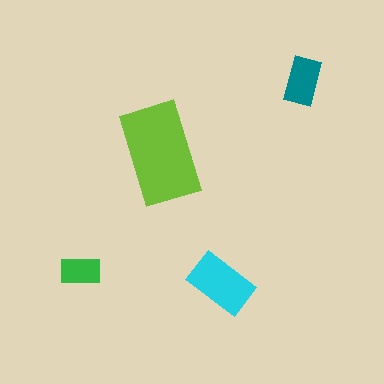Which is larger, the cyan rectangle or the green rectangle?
The cyan one.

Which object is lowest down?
The cyan rectangle is bottommost.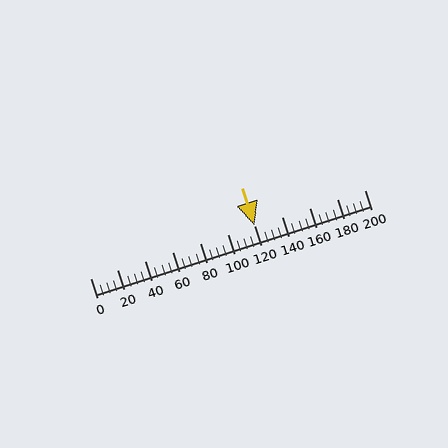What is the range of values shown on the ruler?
The ruler shows values from 0 to 200.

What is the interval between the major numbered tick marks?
The major tick marks are spaced 20 units apart.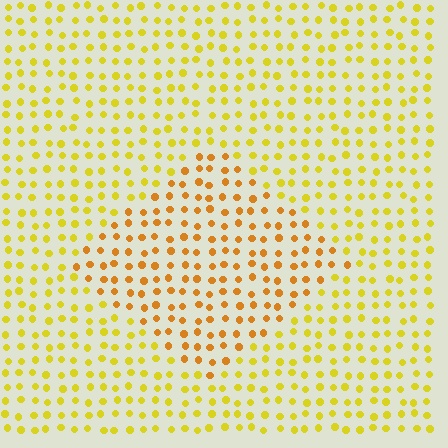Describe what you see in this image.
The image is filled with small yellow elements in a uniform arrangement. A diamond-shaped region is visible where the elements are tinted to a slightly different hue, forming a subtle color boundary.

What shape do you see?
I see a diamond.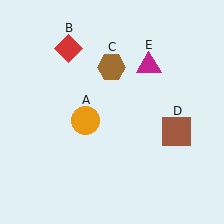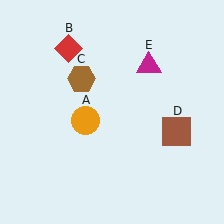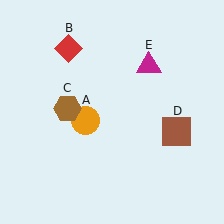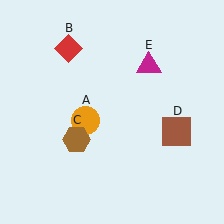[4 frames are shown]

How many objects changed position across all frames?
1 object changed position: brown hexagon (object C).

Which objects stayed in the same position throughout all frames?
Orange circle (object A) and red diamond (object B) and brown square (object D) and magenta triangle (object E) remained stationary.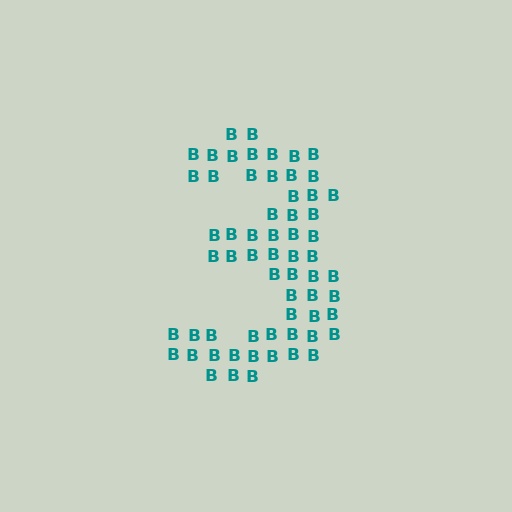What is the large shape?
The large shape is the digit 3.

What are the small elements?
The small elements are letter B's.